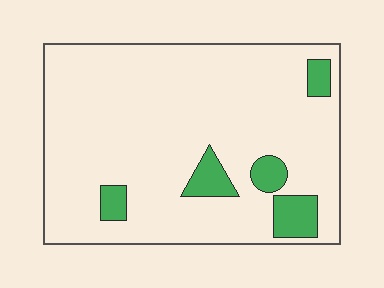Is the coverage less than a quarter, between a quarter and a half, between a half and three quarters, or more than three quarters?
Less than a quarter.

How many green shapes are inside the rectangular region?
5.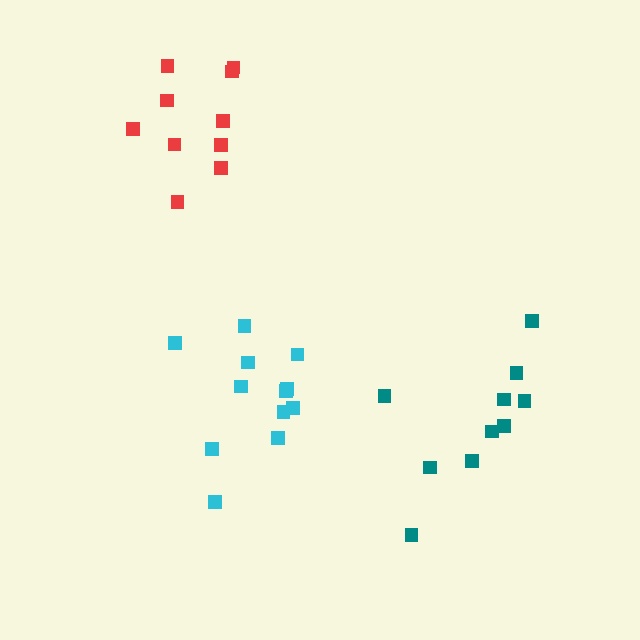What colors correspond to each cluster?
The clusters are colored: teal, cyan, red.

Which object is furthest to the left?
The red cluster is leftmost.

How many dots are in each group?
Group 1: 10 dots, Group 2: 12 dots, Group 3: 10 dots (32 total).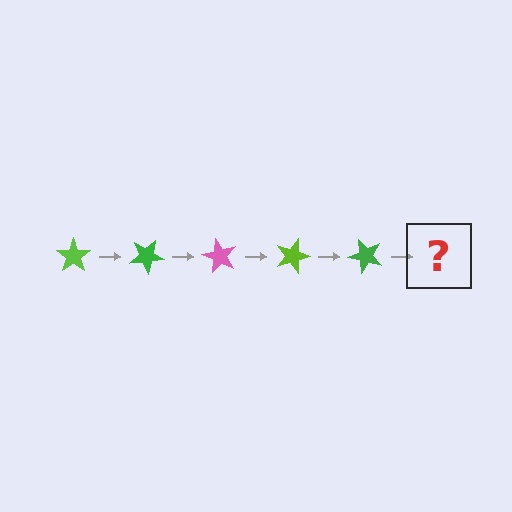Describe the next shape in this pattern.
It should be a pink star, rotated 150 degrees from the start.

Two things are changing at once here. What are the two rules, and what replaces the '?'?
The two rules are that it rotates 30 degrees each step and the color cycles through lime, green, and pink. The '?' should be a pink star, rotated 150 degrees from the start.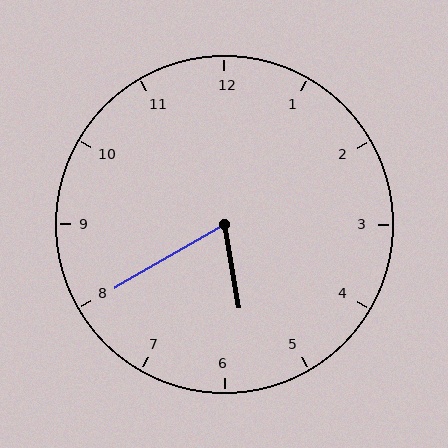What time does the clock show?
5:40.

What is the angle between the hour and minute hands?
Approximately 70 degrees.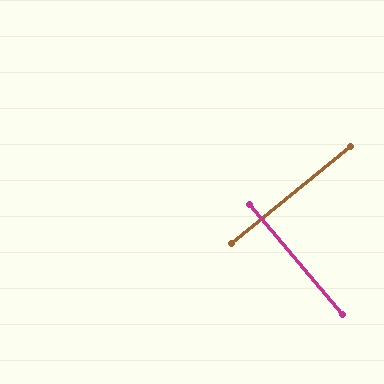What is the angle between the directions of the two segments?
Approximately 90 degrees.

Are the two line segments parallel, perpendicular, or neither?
Perpendicular — they meet at approximately 90°.